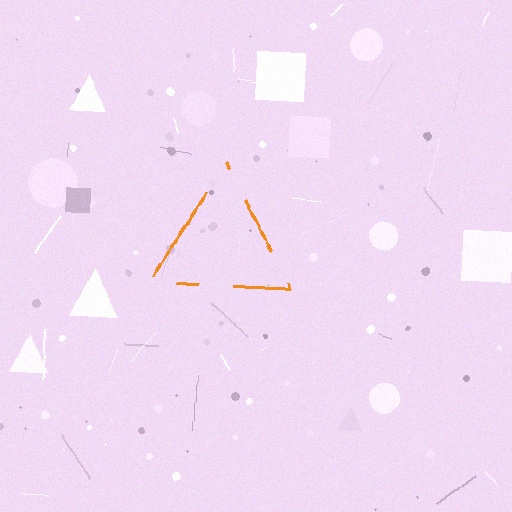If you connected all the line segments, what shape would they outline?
They would outline a triangle.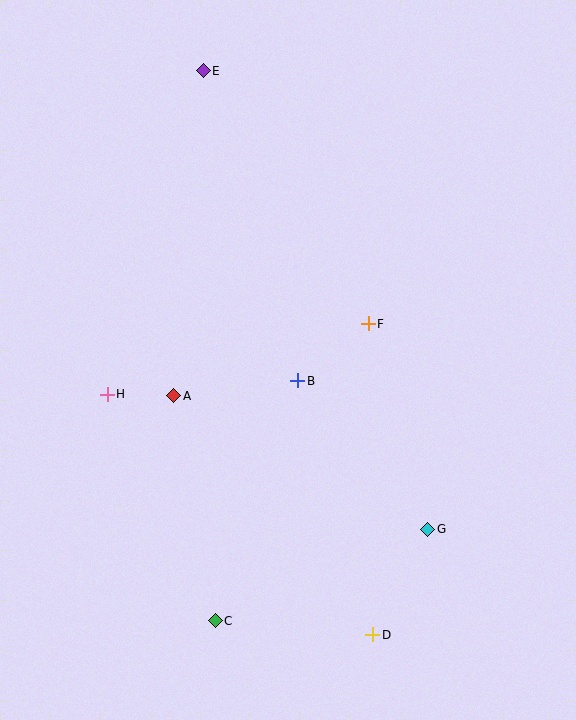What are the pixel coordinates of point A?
Point A is at (174, 396).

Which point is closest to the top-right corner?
Point E is closest to the top-right corner.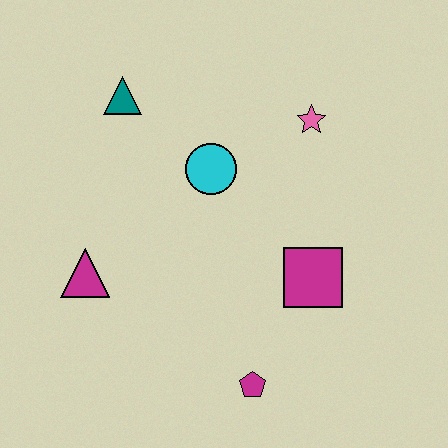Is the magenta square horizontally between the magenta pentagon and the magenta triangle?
No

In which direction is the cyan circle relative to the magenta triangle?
The cyan circle is to the right of the magenta triangle.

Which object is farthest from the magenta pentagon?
The teal triangle is farthest from the magenta pentagon.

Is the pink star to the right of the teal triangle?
Yes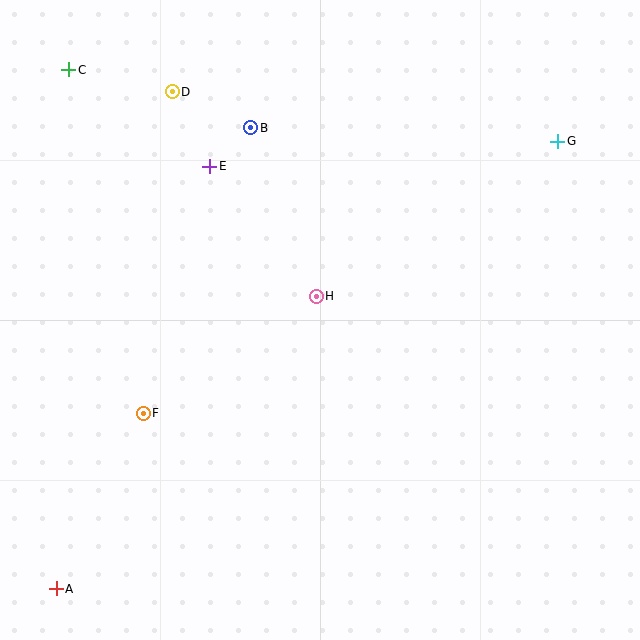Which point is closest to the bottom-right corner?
Point H is closest to the bottom-right corner.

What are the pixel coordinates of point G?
Point G is at (558, 141).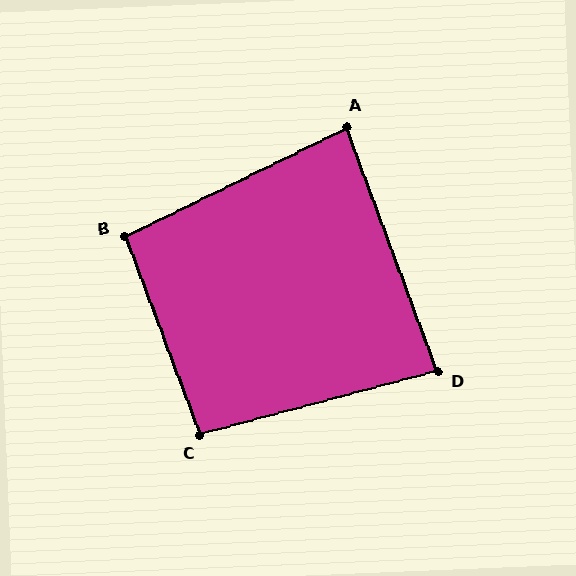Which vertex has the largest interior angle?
C, at approximately 96 degrees.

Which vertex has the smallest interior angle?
A, at approximately 84 degrees.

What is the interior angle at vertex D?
Approximately 85 degrees (acute).